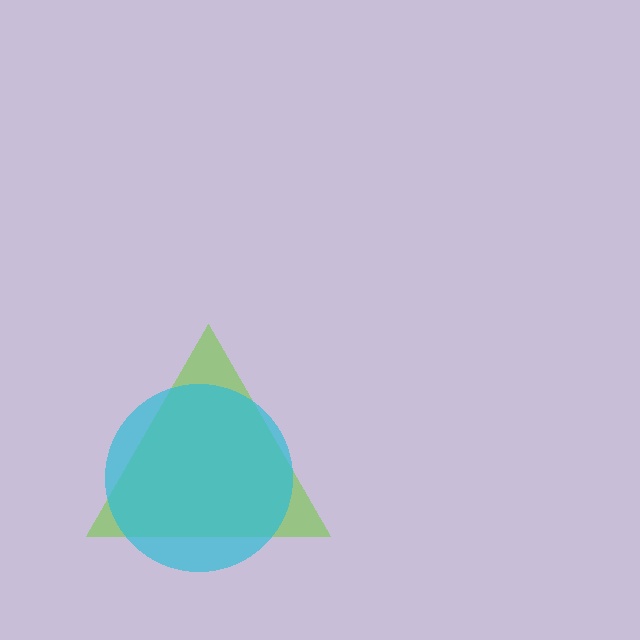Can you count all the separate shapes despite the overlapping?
Yes, there are 2 separate shapes.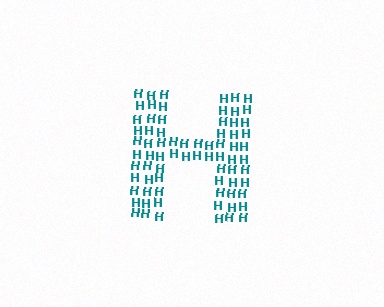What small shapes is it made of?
It is made of small letter H's.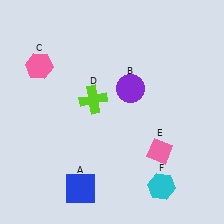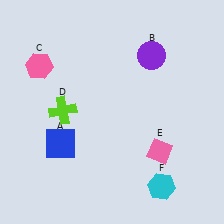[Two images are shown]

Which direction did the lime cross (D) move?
The lime cross (D) moved left.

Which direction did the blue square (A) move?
The blue square (A) moved up.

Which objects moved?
The objects that moved are: the blue square (A), the purple circle (B), the lime cross (D).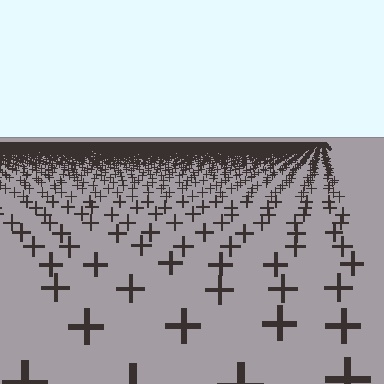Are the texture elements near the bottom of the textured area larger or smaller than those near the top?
Larger. Near the bottom, elements are closer to the viewer and appear at a bigger on-screen size.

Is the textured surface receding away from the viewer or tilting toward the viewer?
The surface is receding away from the viewer. Texture elements get smaller and denser toward the top.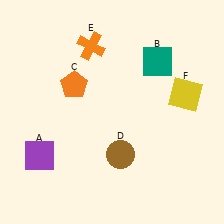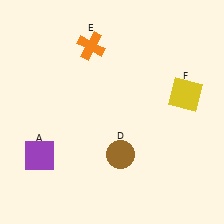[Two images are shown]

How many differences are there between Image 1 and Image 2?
There are 2 differences between the two images.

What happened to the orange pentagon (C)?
The orange pentagon (C) was removed in Image 2. It was in the top-left area of Image 1.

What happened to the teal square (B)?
The teal square (B) was removed in Image 2. It was in the top-right area of Image 1.